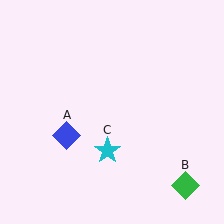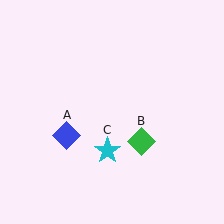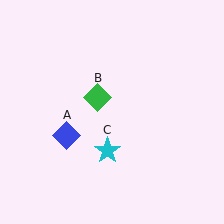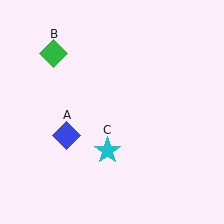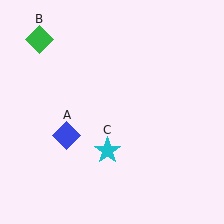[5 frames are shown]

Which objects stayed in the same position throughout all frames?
Blue diamond (object A) and cyan star (object C) remained stationary.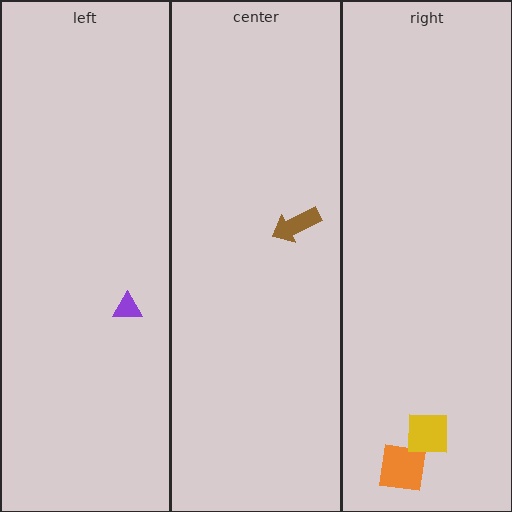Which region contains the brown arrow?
The center region.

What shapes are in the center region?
The brown arrow.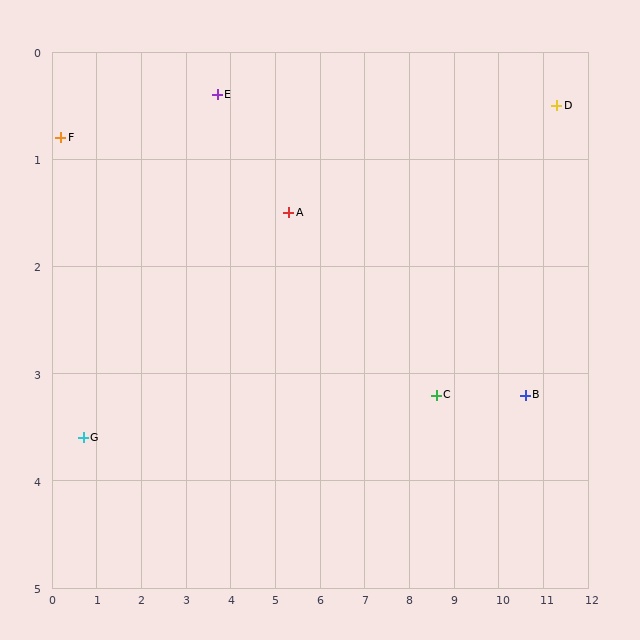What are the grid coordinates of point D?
Point D is at approximately (11.3, 0.5).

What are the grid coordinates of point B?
Point B is at approximately (10.6, 3.2).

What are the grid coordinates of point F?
Point F is at approximately (0.2, 0.8).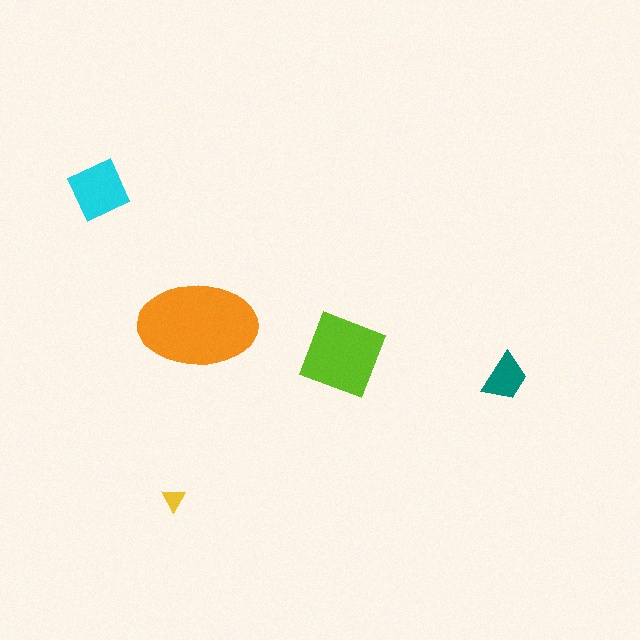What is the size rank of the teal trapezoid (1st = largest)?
4th.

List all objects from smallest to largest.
The yellow triangle, the teal trapezoid, the cyan diamond, the lime square, the orange ellipse.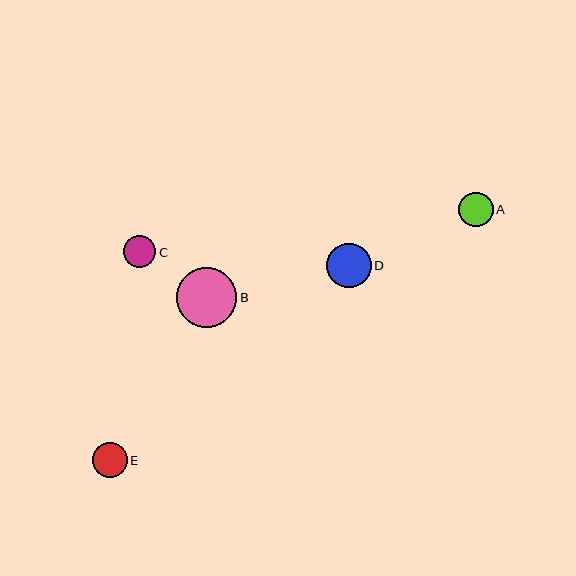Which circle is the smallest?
Circle C is the smallest with a size of approximately 32 pixels.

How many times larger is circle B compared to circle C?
Circle B is approximately 1.9 times the size of circle C.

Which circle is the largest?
Circle B is the largest with a size of approximately 60 pixels.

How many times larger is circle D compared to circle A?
Circle D is approximately 1.3 times the size of circle A.